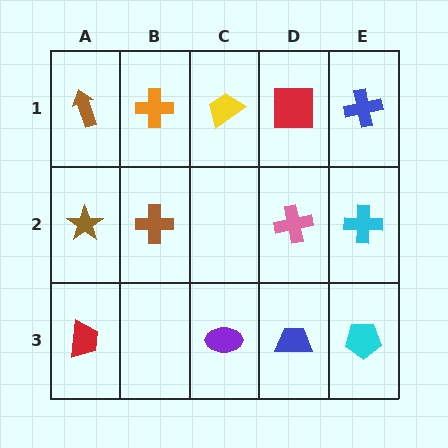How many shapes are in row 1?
5 shapes.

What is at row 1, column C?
A yellow trapezoid.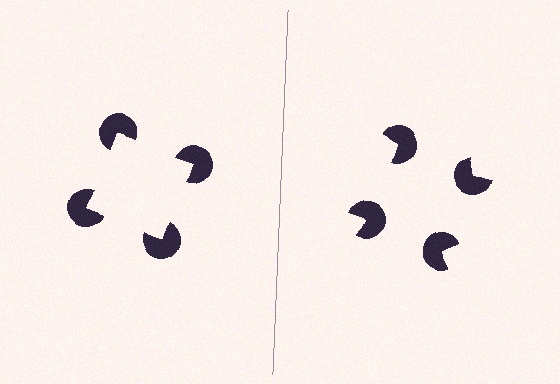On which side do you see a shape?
An illusory square appears on the left side. On the right side the wedge cuts are rotated, so no coherent shape forms.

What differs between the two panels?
The pac-man discs are positioned identically on both sides; only the wedge orientations differ. On the left they align to a square; on the right they are misaligned.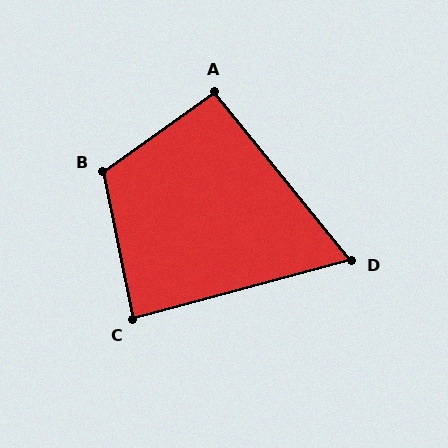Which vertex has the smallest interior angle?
D, at approximately 66 degrees.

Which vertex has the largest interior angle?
B, at approximately 114 degrees.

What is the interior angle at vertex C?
Approximately 86 degrees (approximately right).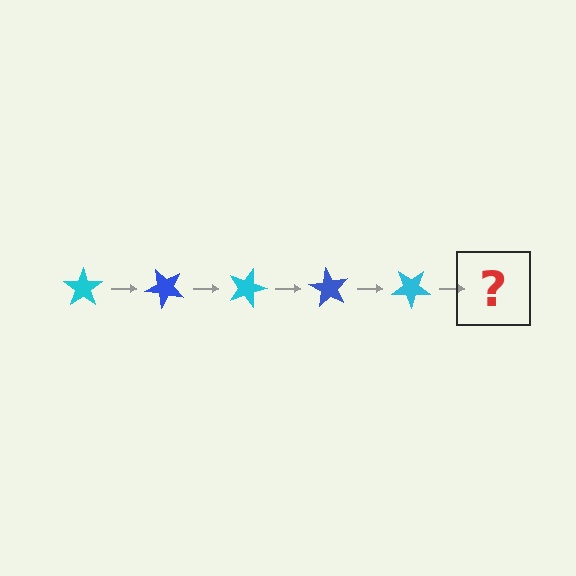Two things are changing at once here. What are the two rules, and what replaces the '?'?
The two rules are that it rotates 45 degrees each step and the color cycles through cyan and blue. The '?' should be a blue star, rotated 225 degrees from the start.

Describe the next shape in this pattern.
It should be a blue star, rotated 225 degrees from the start.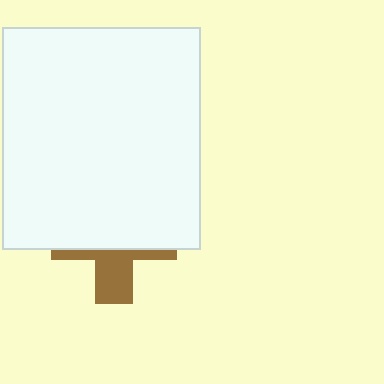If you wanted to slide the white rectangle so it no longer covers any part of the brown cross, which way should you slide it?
Slide it up — that is the most direct way to separate the two shapes.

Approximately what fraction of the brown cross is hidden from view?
Roughly 64% of the brown cross is hidden behind the white rectangle.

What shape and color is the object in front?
The object in front is a white rectangle.